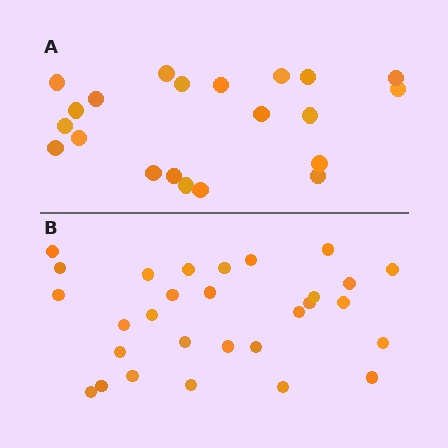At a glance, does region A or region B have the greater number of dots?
Region B (the bottom region) has more dots.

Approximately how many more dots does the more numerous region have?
Region B has roughly 8 or so more dots than region A.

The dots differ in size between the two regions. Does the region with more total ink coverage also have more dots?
No. Region A has more total ink coverage because its dots are larger, but region B actually contains more individual dots. Total area can be misleading — the number of items is what matters here.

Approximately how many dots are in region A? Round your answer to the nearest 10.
About 20 dots. (The exact count is 21, which rounds to 20.)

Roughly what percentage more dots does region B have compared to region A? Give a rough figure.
About 40% more.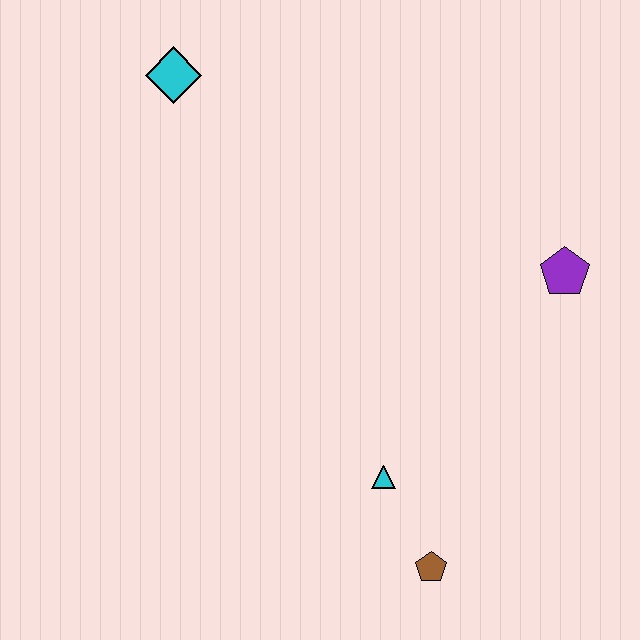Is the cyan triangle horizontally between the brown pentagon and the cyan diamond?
Yes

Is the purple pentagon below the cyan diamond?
Yes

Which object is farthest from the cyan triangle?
The cyan diamond is farthest from the cyan triangle.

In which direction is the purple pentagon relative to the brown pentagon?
The purple pentagon is above the brown pentagon.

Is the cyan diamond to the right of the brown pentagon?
No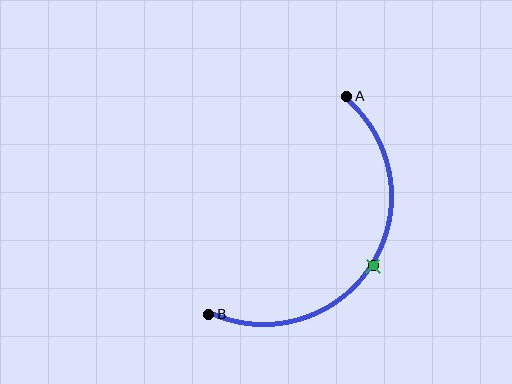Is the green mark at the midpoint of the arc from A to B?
Yes. The green mark lies on the arc at equal arc-length from both A and B — it is the arc midpoint.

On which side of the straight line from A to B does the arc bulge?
The arc bulges to the right of the straight line connecting A and B.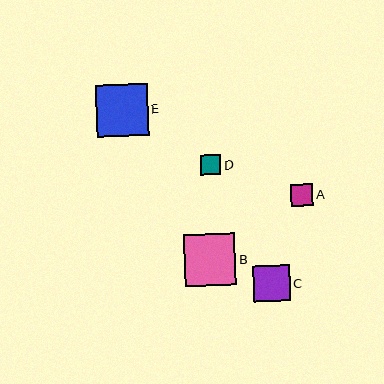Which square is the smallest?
Square D is the smallest with a size of approximately 20 pixels.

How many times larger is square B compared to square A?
Square B is approximately 2.3 times the size of square A.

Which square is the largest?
Square B is the largest with a size of approximately 52 pixels.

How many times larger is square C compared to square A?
Square C is approximately 1.6 times the size of square A.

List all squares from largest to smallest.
From largest to smallest: B, E, C, A, D.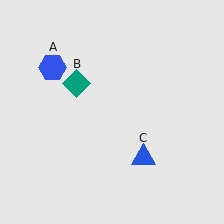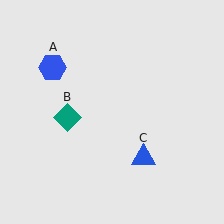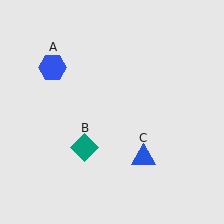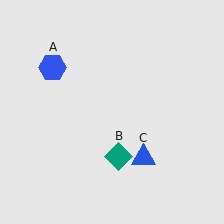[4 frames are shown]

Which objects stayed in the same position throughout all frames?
Blue hexagon (object A) and blue triangle (object C) remained stationary.